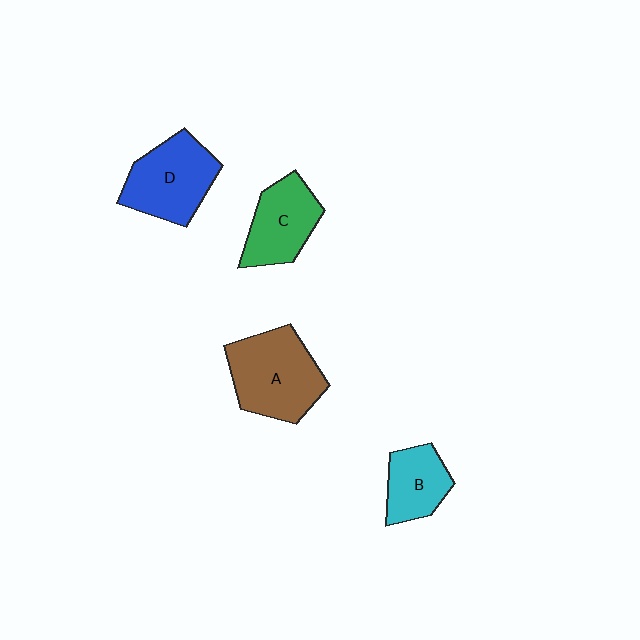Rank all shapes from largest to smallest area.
From largest to smallest: A (brown), D (blue), C (green), B (cyan).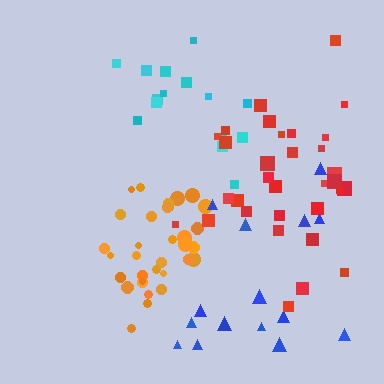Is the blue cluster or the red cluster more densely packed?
Red.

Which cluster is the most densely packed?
Orange.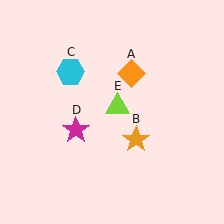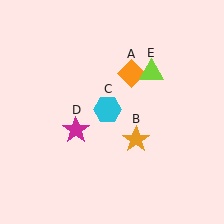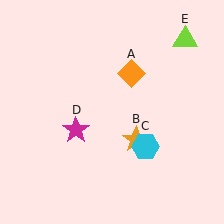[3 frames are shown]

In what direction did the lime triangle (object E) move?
The lime triangle (object E) moved up and to the right.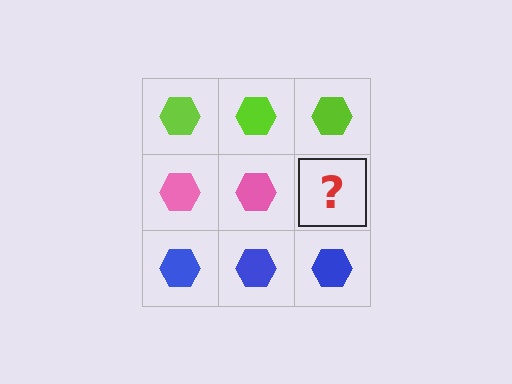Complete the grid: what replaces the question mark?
The question mark should be replaced with a pink hexagon.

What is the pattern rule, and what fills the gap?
The rule is that each row has a consistent color. The gap should be filled with a pink hexagon.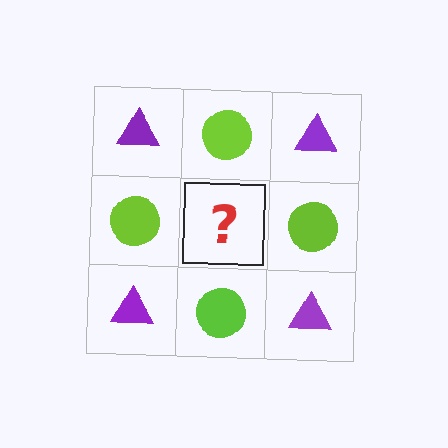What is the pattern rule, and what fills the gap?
The rule is that it alternates purple triangle and lime circle in a checkerboard pattern. The gap should be filled with a purple triangle.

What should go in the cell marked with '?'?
The missing cell should contain a purple triangle.